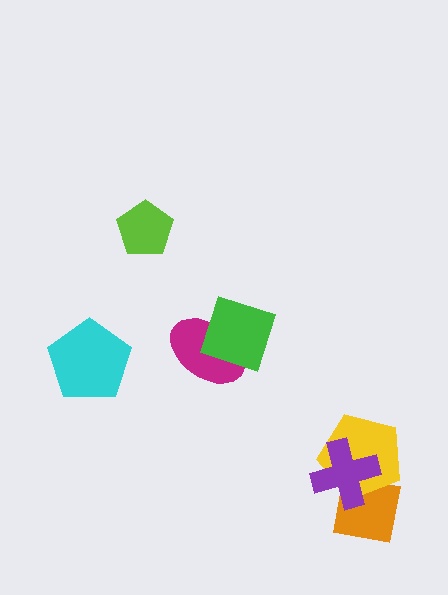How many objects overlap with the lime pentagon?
0 objects overlap with the lime pentagon.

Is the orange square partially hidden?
Yes, it is partially covered by another shape.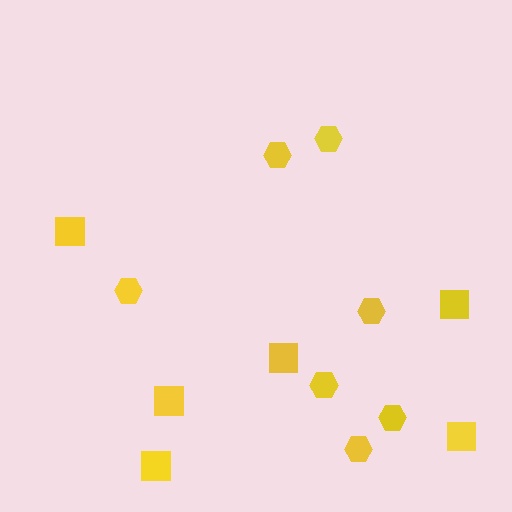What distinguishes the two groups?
There are 2 groups: one group of hexagons (7) and one group of squares (6).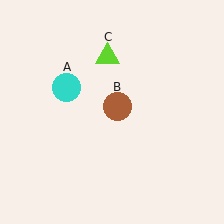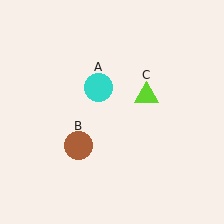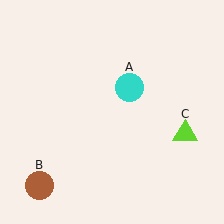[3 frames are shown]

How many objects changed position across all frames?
3 objects changed position: cyan circle (object A), brown circle (object B), lime triangle (object C).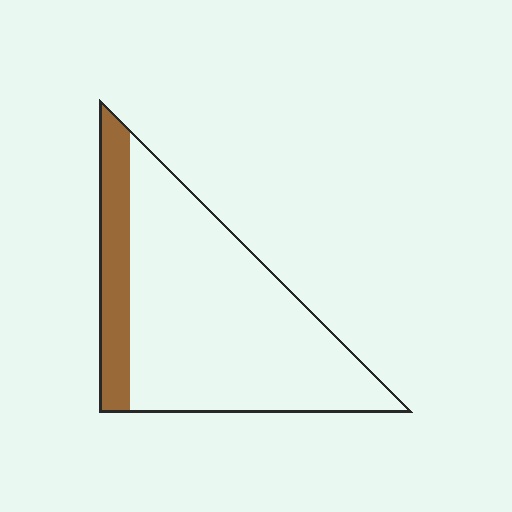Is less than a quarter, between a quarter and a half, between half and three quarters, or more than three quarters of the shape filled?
Less than a quarter.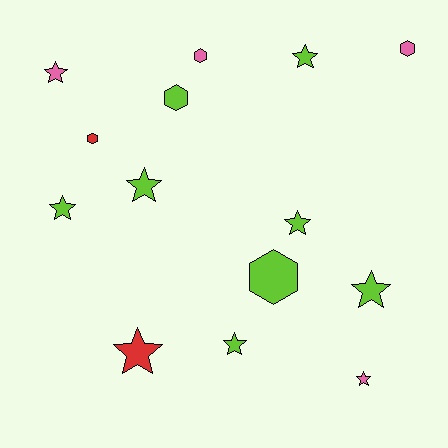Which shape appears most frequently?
Star, with 9 objects.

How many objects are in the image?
There are 14 objects.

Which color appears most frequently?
Lime, with 8 objects.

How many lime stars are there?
There are 6 lime stars.